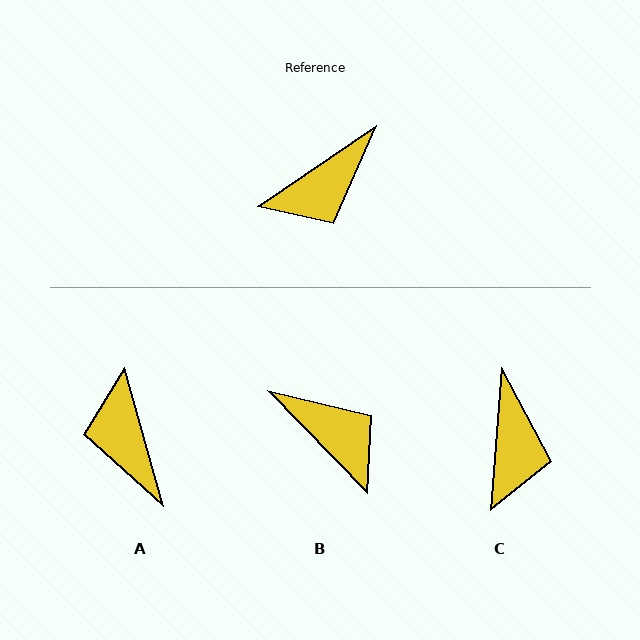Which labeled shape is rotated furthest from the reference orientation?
A, about 109 degrees away.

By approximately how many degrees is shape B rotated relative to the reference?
Approximately 100 degrees counter-clockwise.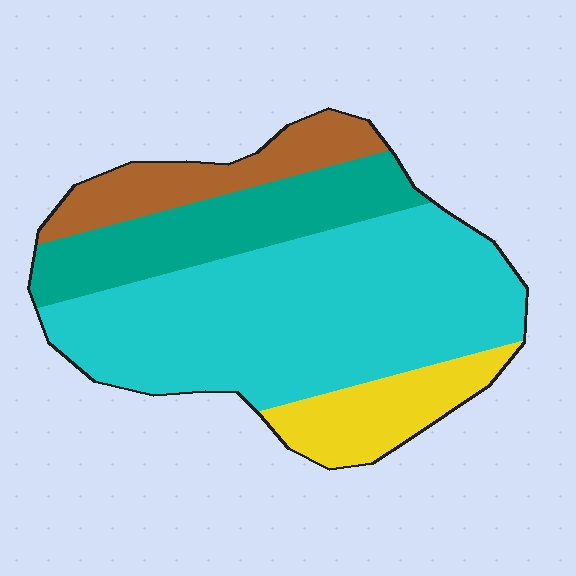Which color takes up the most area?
Cyan, at roughly 55%.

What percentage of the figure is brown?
Brown covers about 15% of the figure.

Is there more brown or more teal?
Teal.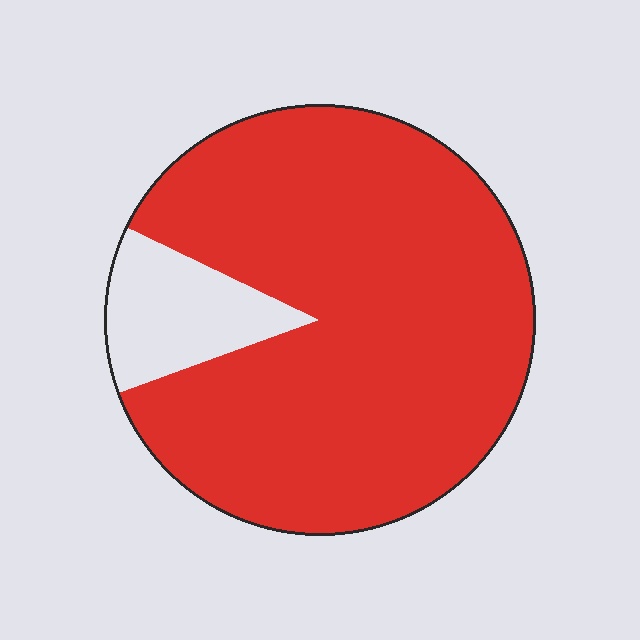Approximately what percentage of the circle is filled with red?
Approximately 85%.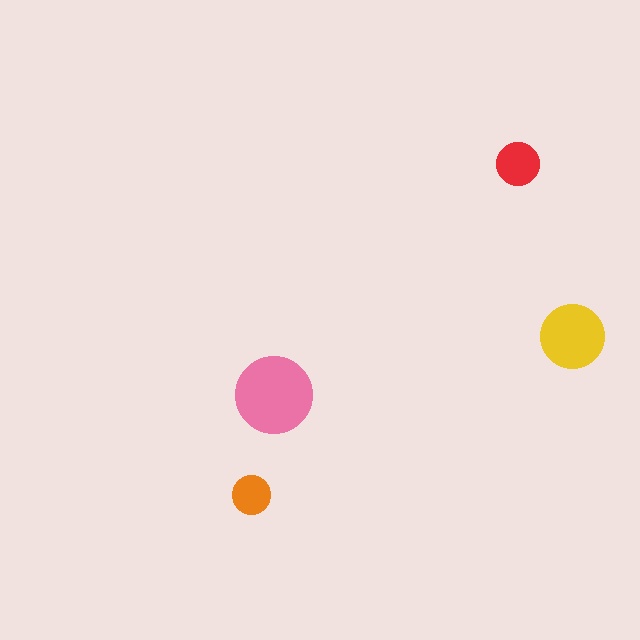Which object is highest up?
The red circle is topmost.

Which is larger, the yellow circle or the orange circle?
The yellow one.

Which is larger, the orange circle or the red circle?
The red one.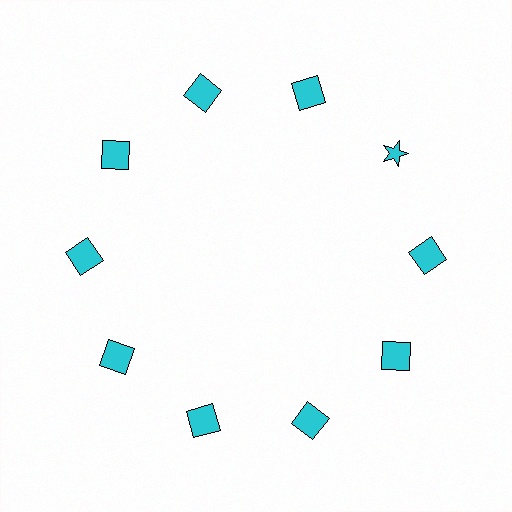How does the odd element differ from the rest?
It has a different shape: star instead of square.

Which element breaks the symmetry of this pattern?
The cyan star at roughly the 2 o'clock position breaks the symmetry. All other shapes are cyan squares.